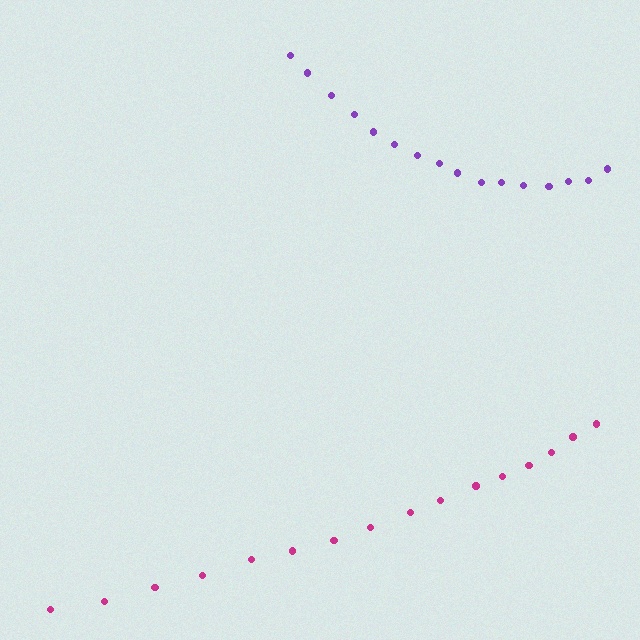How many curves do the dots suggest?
There are 2 distinct paths.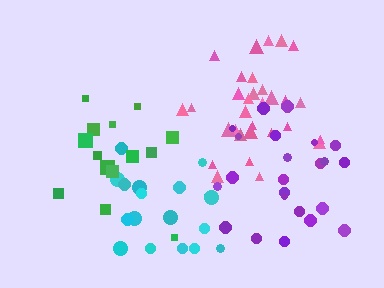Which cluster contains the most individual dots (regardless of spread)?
Pink (32).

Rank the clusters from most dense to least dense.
pink, green, purple, cyan.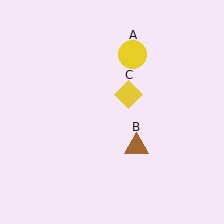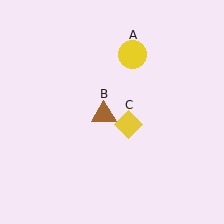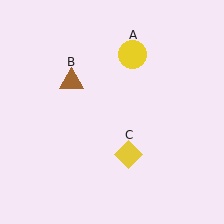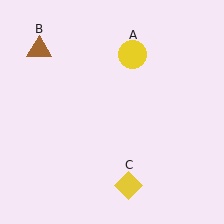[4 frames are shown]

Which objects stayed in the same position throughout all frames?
Yellow circle (object A) remained stationary.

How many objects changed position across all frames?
2 objects changed position: brown triangle (object B), yellow diamond (object C).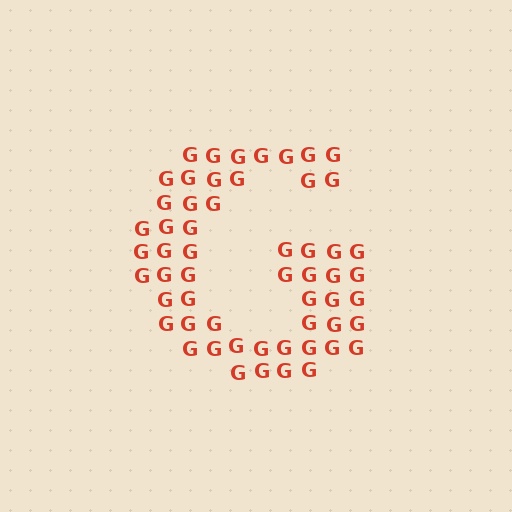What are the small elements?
The small elements are letter G's.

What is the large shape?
The large shape is the letter G.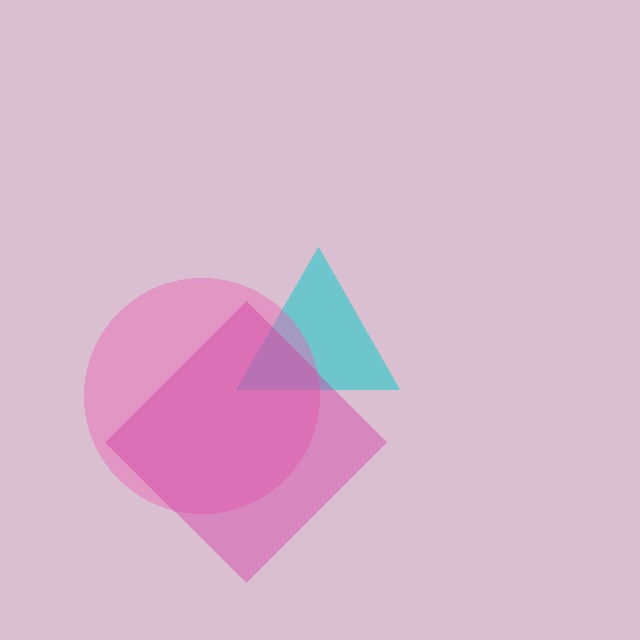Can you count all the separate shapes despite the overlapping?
Yes, there are 3 separate shapes.